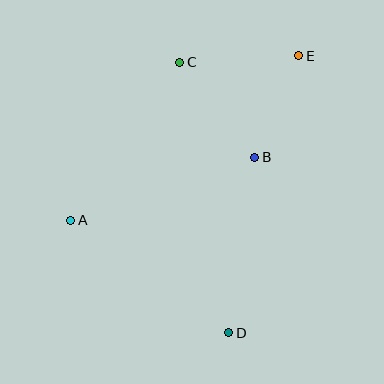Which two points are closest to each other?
Points B and E are closest to each other.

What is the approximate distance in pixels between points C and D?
The distance between C and D is approximately 275 pixels.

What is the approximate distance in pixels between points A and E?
The distance between A and E is approximately 281 pixels.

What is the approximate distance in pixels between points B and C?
The distance between B and C is approximately 121 pixels.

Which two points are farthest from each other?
Points D and E are farthest from each other.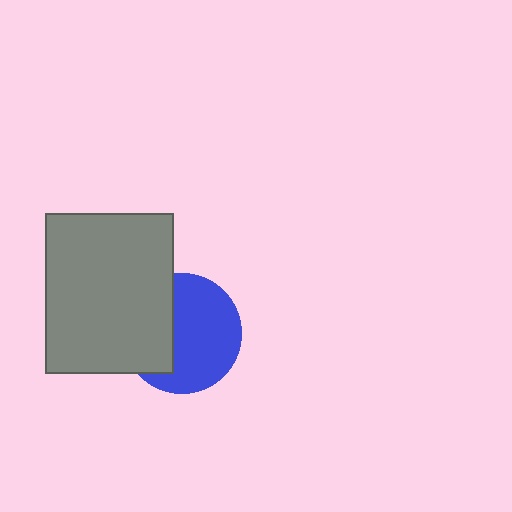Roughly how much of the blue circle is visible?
About half of it is visible (roughly 63%).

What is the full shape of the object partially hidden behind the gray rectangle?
The partially hidden object is a blue circle.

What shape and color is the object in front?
The object in front is a gray rectangle.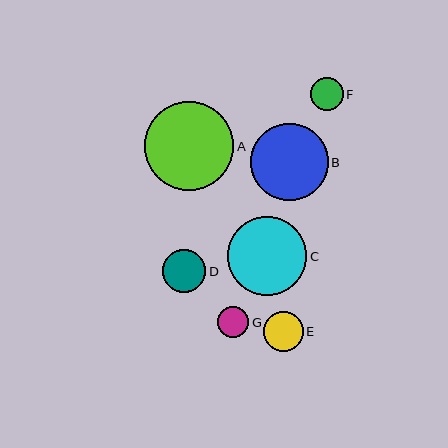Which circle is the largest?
Circle A is the largest with a size of approximately 89 pixels.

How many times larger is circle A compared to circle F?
Circle A is approximately 2.7 times the size of circle F.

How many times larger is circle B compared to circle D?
Circle B is approximately 1.8 times the size of circle D.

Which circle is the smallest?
Circle G is the smallest with a size of approximately 31 pixels.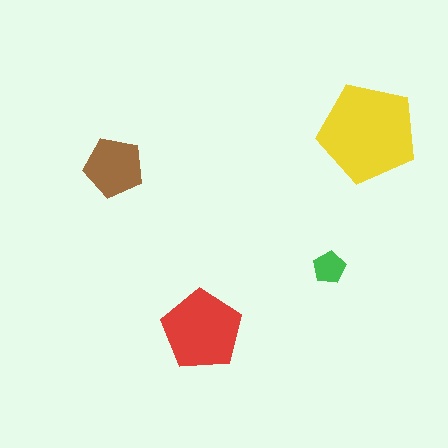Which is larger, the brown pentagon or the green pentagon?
The brown one.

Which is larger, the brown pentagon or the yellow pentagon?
The yellow one.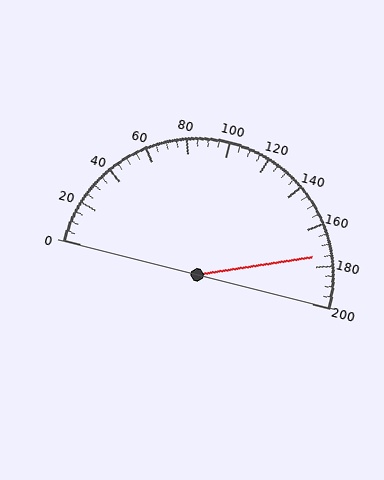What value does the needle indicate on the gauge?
The needle indicates approximately 175.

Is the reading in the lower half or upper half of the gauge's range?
The reading is in the upper half of the range (0 to 200).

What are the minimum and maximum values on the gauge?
The gauge ranges from 0 to 200.